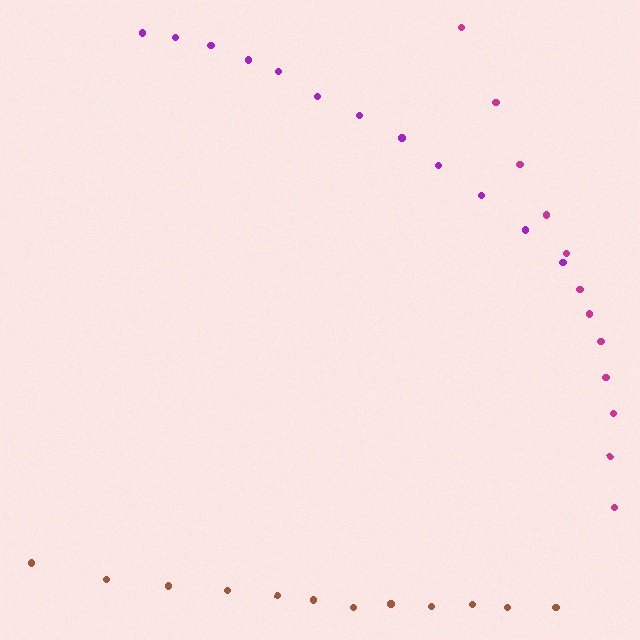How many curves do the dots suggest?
There are 3 distinct paths.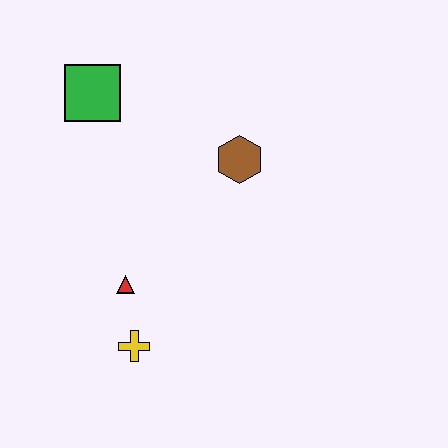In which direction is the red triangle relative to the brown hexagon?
The red triangle is below the brown hexagon.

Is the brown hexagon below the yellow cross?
No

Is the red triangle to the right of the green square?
Yes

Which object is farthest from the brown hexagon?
The yellow cross is farthest from the brown hexagon.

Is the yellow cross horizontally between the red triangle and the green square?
No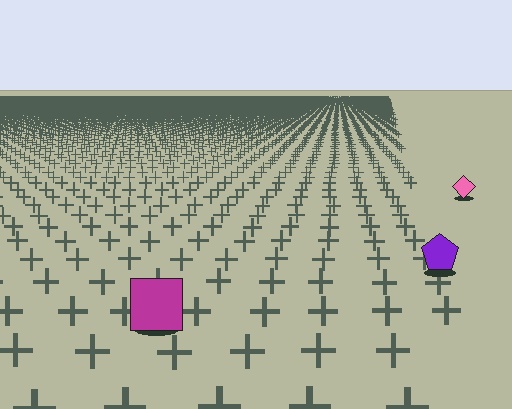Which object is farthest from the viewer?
The pink diamond is farthest from the viewer. It appears smaller and the ground texture around it is denser.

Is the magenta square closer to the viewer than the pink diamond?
Yes. The magenta square is closer — you can tell from the texture gradient: the ground texture is coarser near it.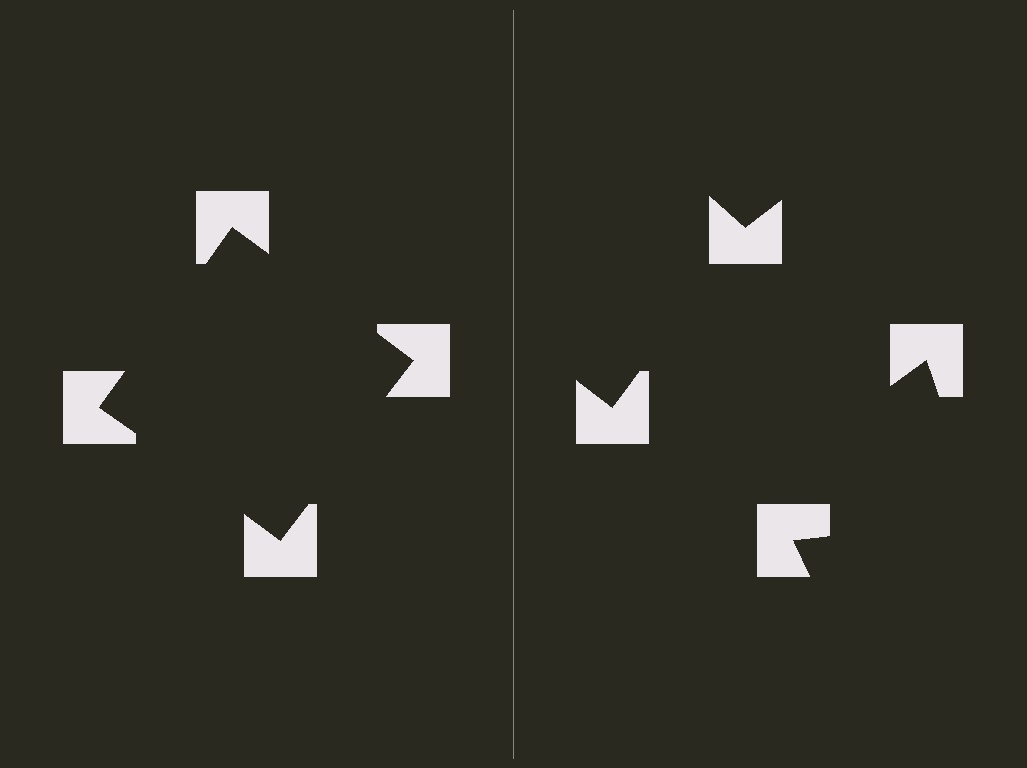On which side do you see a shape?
An illusory square appears on the left side. On the right side the wedge cuts are rotated, so no coherent shape forms.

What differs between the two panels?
The notched squares are positioned identically on both sides; only the wedge orientations differ. On the left they align to a square; on the right they are misaligned.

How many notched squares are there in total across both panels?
8 — 4 on each side.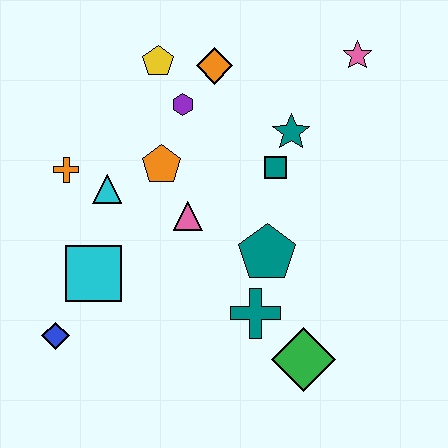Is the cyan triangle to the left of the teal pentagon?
Yes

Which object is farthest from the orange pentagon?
The green diamond is farthest from the orange pentagon.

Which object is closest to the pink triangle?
The orange pentagon is closest to the pink triangle.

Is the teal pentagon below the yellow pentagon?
Yes